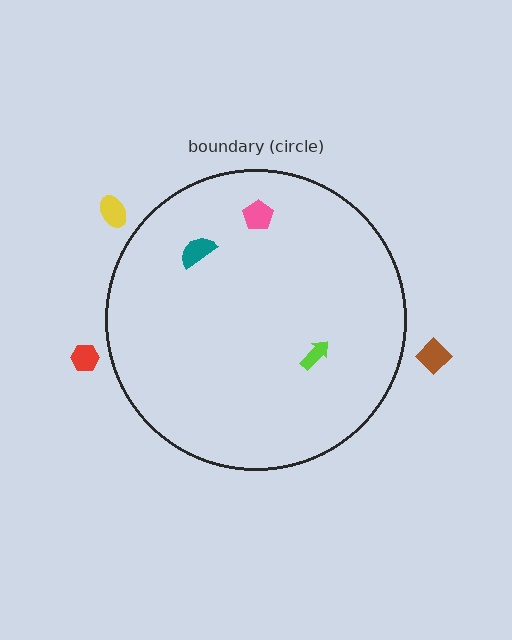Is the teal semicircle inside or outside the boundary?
Inside.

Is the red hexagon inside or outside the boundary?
Outside.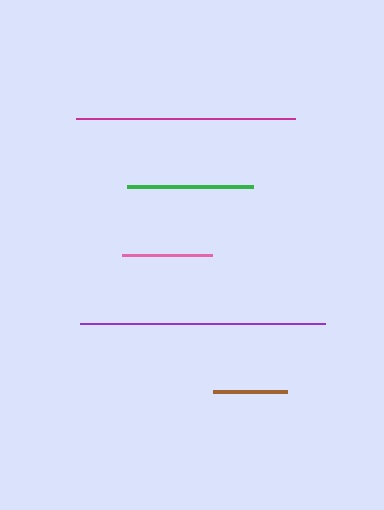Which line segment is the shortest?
The brown line is the shortest at approximately 74 pixels.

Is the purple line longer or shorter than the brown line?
The purple line is longer than the brown line.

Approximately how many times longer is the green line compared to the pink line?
The green line is approximately 1.4 times the length of the pink line.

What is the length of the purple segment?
The purple segment is approximately 245 pixels long.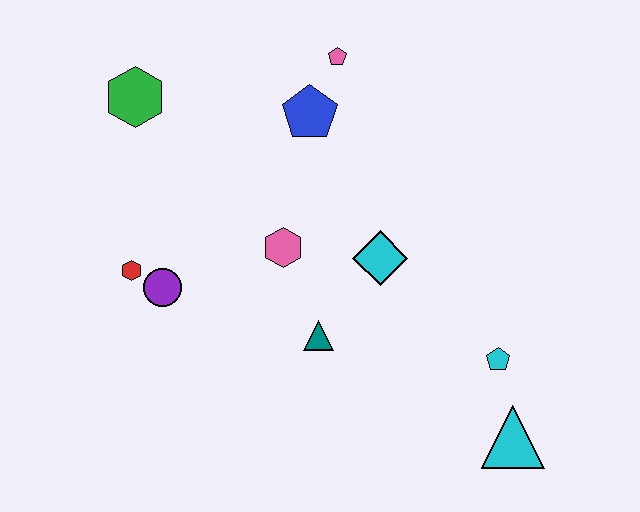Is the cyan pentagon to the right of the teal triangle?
Yes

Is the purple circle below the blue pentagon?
Yes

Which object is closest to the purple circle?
The red hexagon is closest to the purple circle.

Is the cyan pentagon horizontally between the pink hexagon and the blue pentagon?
No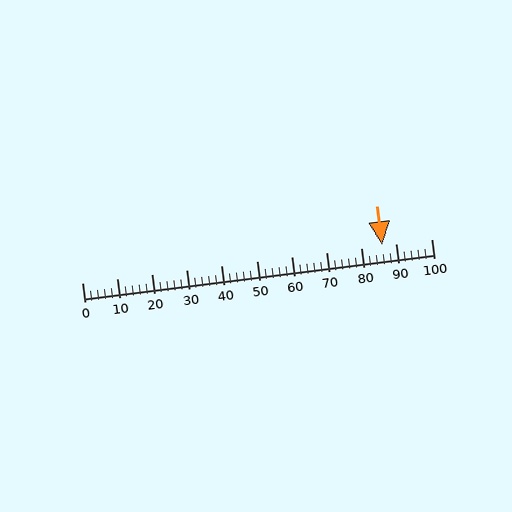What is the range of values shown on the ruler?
The ruler shows values from 0 to 100.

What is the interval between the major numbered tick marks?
The major tick marks are spaced 10 units apart.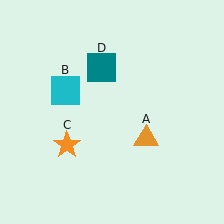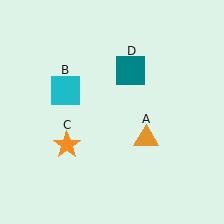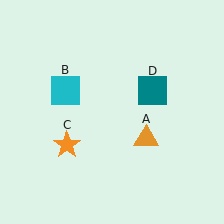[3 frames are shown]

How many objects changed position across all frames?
1 object changed position: teal square (object D).